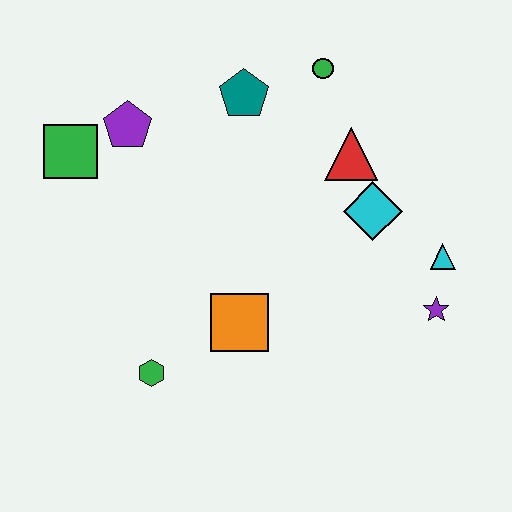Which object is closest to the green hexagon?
The orange square is closest to the green hexagon.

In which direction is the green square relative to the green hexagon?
The green square is above the green hexagon.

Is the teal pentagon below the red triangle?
No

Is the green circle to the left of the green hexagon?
No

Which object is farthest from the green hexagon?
The green circle is farthest from the green hexagon.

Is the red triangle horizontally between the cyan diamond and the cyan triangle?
No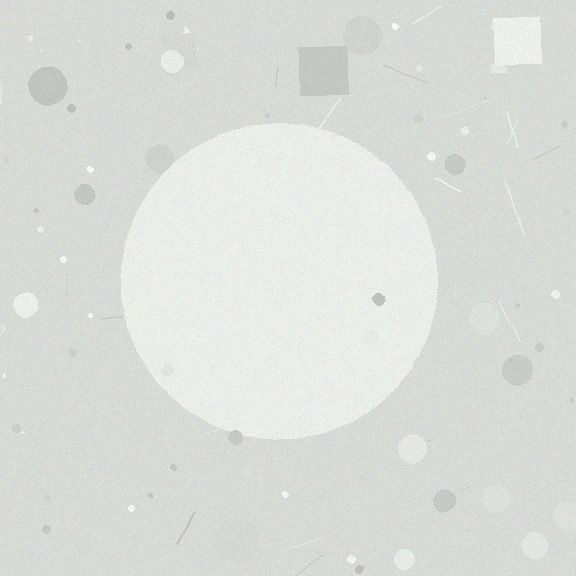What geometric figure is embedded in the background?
A circle is embedded in the background.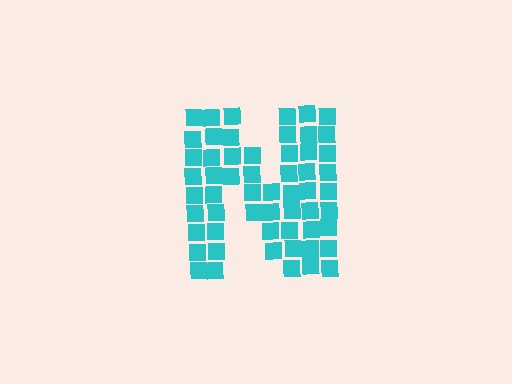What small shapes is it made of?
It is made of small squares.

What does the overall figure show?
The overall figure shows the letter N.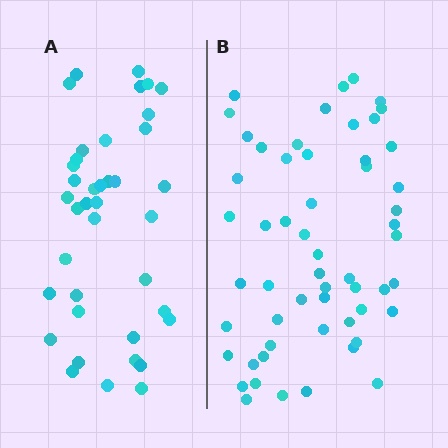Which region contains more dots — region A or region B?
Region B (the right region) has more dots.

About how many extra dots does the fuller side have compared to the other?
Region B has approximately 15 more dots than region A.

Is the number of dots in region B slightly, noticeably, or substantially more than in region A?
Region B has noticeably more, but not dramatically so. The ratio is roughly 1.4 to 1.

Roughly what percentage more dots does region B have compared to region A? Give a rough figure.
About 45% more.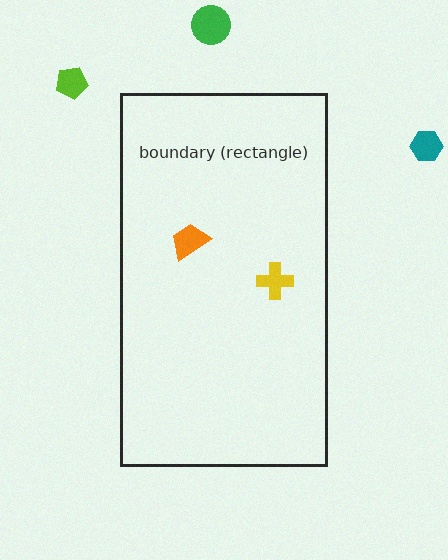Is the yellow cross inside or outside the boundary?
Inside.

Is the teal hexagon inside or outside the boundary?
Outside.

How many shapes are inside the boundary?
2 inside, 3 outside.